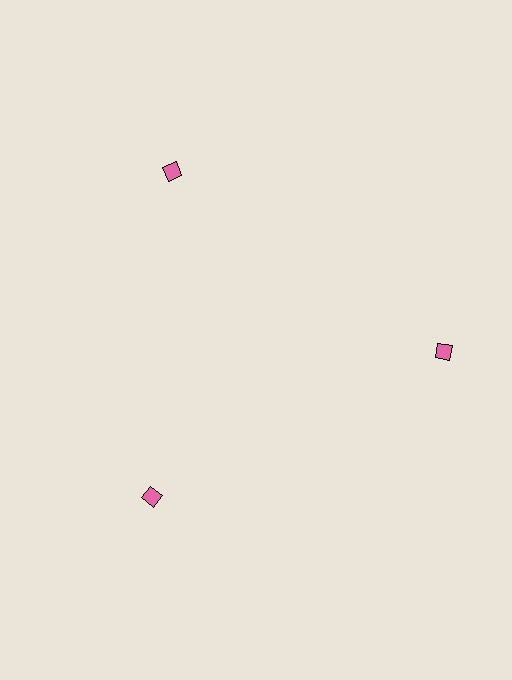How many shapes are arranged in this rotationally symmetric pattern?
There are 3 shapes, arranged in 3 groups of 1.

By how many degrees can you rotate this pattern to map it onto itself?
The pattern maps onto itself every 120 degrees of rotation.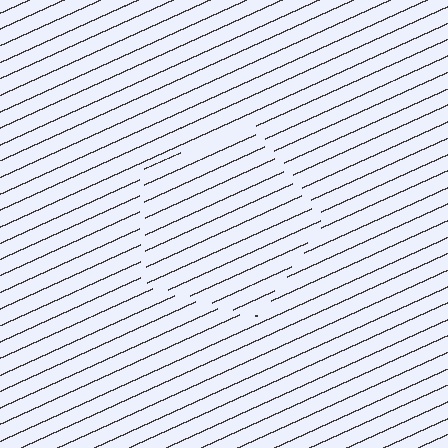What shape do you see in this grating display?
An illusory pentagon. The interior of the shape contains the same grating, shifted by half a period — the contour is defined by the phase discontinuity where line-ends from the inner and outer gratings abut.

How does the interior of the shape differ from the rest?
The interior of the shape contains the same grating, shifted by half a period — the contour is defined by the phase discontinuity where line-ends from the inner and outer gratings abut.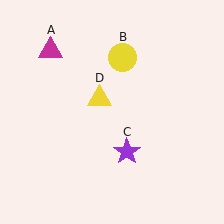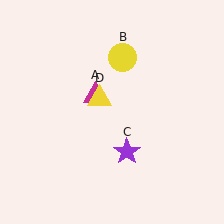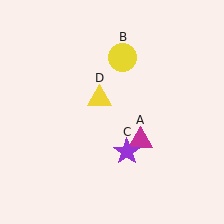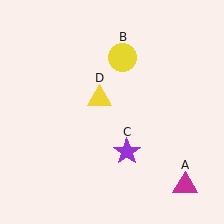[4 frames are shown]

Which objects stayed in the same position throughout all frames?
Yellow circle (object B) and purple star (object C) and yellow triangle (object D) remained stationary.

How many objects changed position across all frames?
1 object changed position: magenta triangle (object A).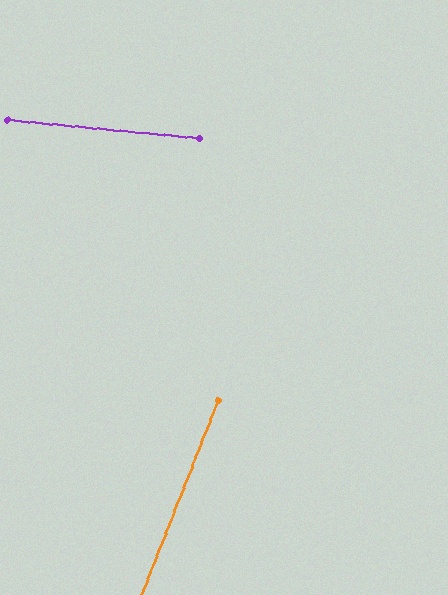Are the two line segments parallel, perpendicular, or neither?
Neither parallel nor perpendicular — they differ by about 74°.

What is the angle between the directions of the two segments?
Approximately 74 degrees.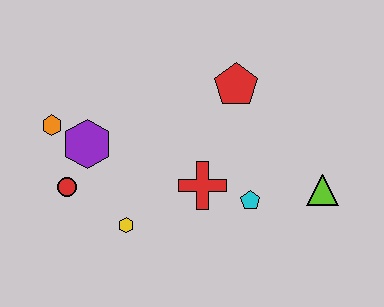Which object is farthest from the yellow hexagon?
The lime triangle is farthest from the yellow hexagon.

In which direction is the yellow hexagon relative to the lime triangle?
The yellow hexagon is to the left of the lime triangle.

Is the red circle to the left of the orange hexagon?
No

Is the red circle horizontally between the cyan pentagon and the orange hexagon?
Yes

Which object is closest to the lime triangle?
The cyan pentagon is closest to the lime triangle.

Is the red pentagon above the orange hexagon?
Yes